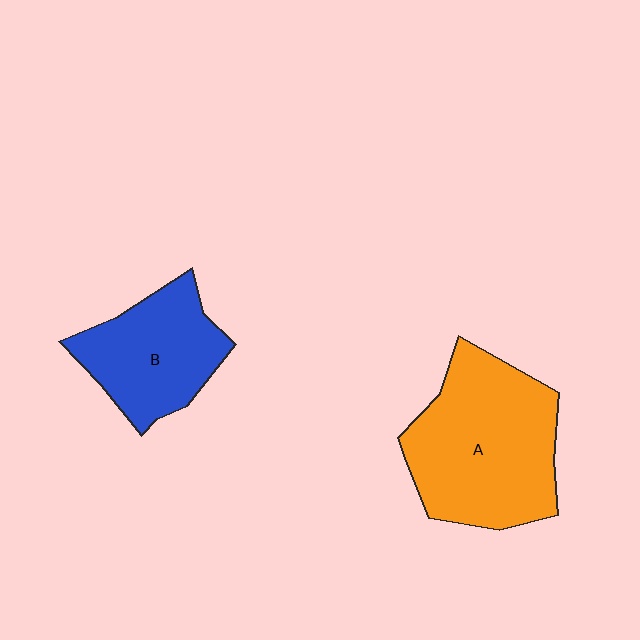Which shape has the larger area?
Shape A (orange).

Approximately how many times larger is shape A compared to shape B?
Approximately 1.5 times.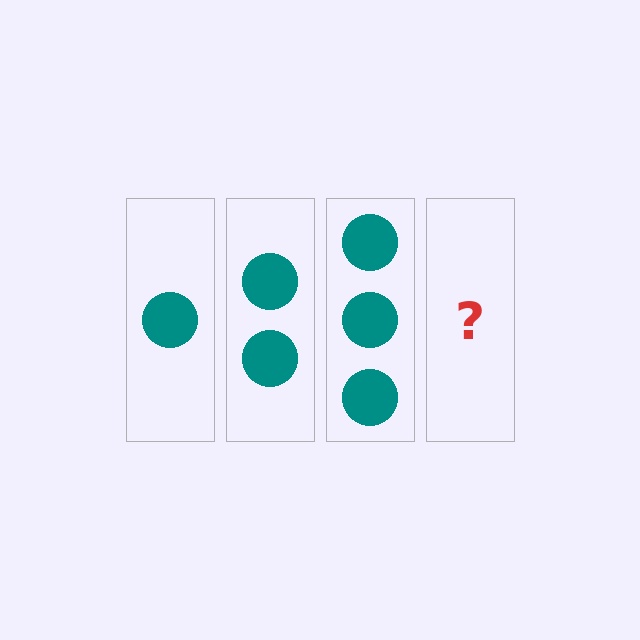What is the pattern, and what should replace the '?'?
The pattern is that each step adds one more circle. The '?' should be 4 circles.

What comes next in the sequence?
The next element should be 4 circles.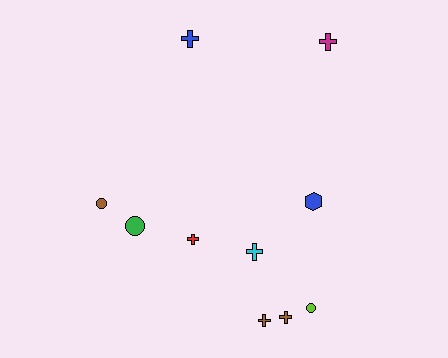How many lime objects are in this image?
There is 1 lime object.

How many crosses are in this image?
There are 6 crosses.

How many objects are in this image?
There are 10 objects.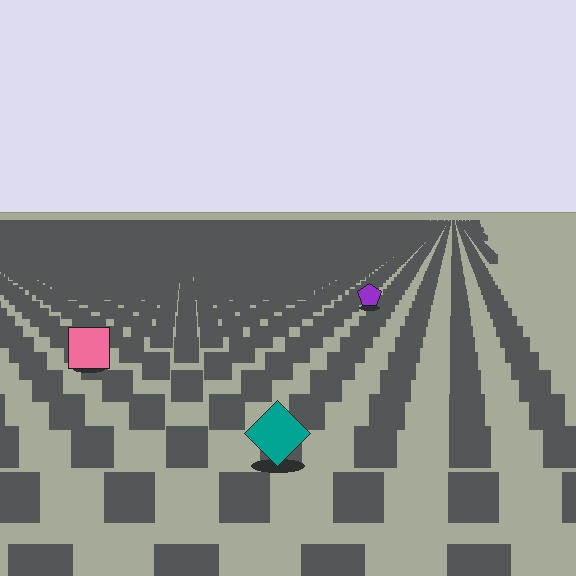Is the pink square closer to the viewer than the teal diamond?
No. The teal diamond is closer — you can tell from the texture gradient: the ground texture is coarser near it.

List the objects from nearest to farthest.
From nearest to farthest: the teal diamond, the pink square, the purple pentagon.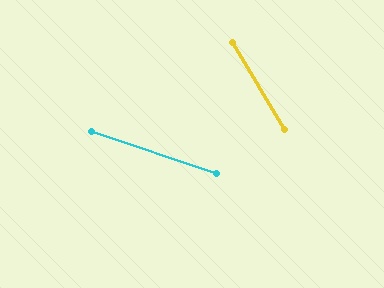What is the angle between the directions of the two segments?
Approximately 41 degrees.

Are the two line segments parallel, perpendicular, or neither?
Neither parallel nor perpendicular — they differ by about 41°.